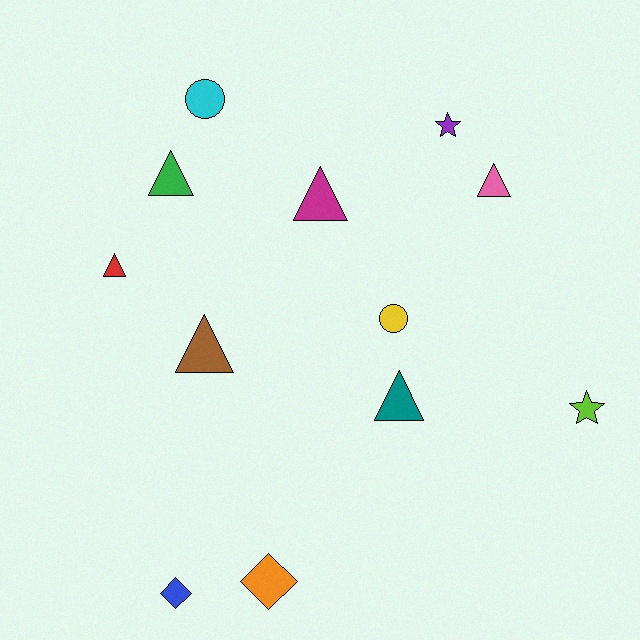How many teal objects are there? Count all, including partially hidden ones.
There is 1 teal object.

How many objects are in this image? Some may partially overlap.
There are 12 objects.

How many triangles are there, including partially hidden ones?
There are 6 triangles.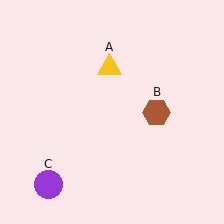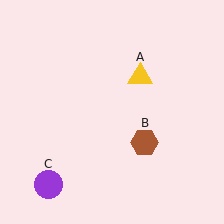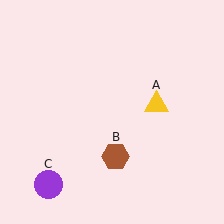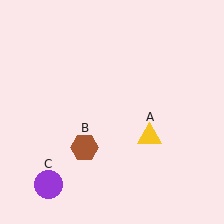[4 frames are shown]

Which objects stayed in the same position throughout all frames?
Purple circle (object C) remained stationary.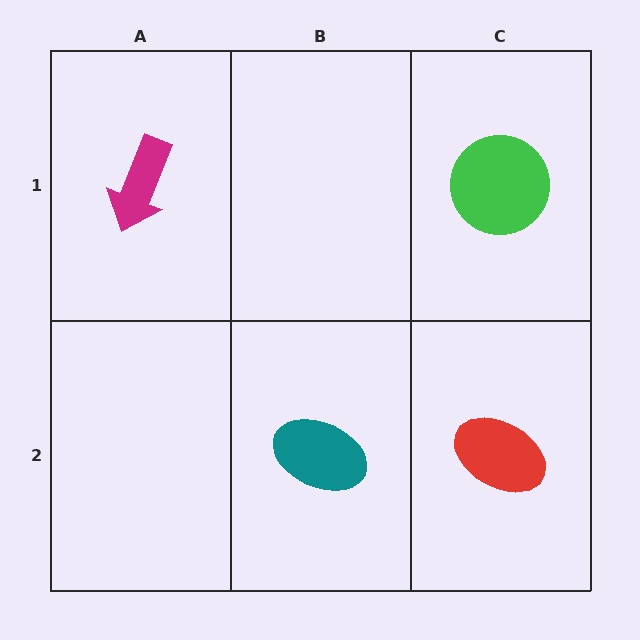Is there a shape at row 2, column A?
No, that cell is empty.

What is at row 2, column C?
A red ellipse.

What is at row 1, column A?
A magenta arrow.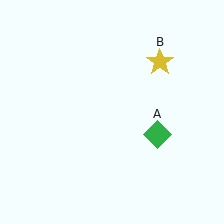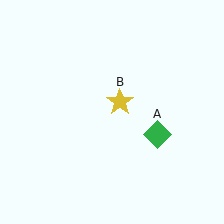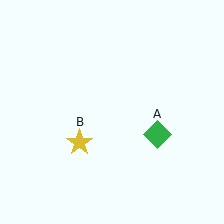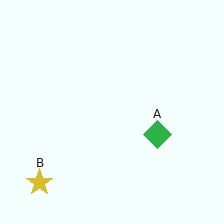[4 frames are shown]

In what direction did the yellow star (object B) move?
The yellow star (object B) moved down and to the left.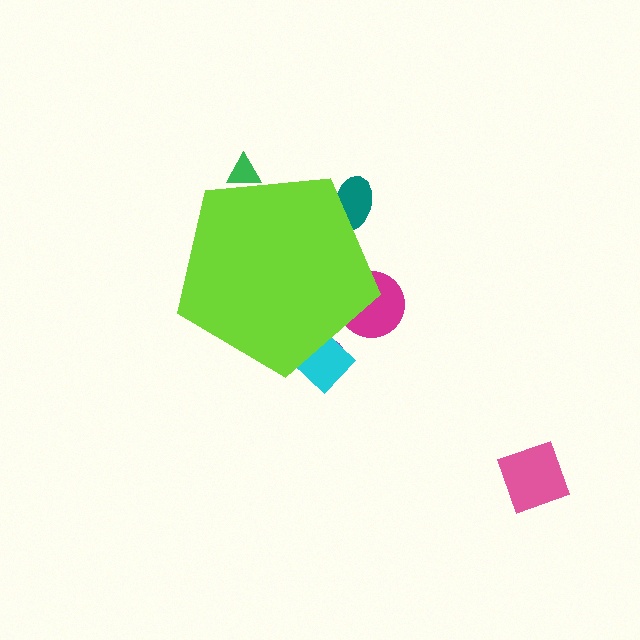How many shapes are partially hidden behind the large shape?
5 shapes are partially hidden.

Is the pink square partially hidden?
No, the pink square is fully visible.